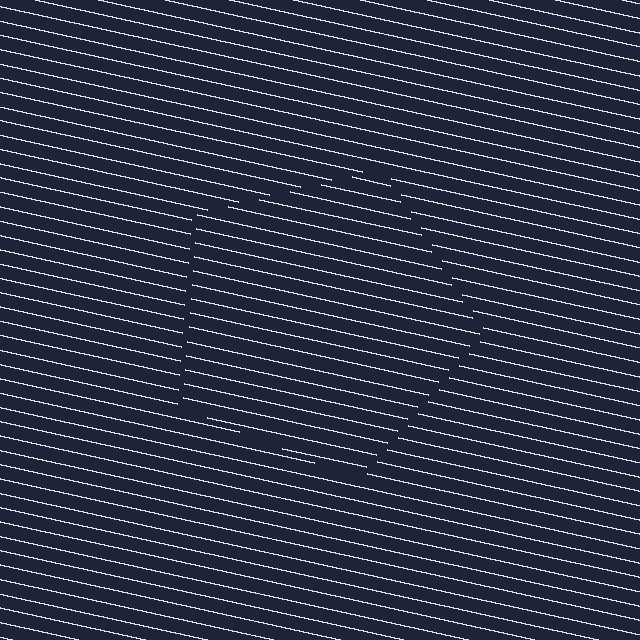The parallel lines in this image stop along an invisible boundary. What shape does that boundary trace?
An illusory pentagon. The interior of the shape contains the same grating, shifted by half a period — the contour is defined by the phase discontinuity where line-ends from the inner and outer gratings abut.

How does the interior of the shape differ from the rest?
The interior of the shape contains the same grating, shifted by half a period — the contour is defined by the phase discontinuity where line-ends from the inner and outer gratings abut.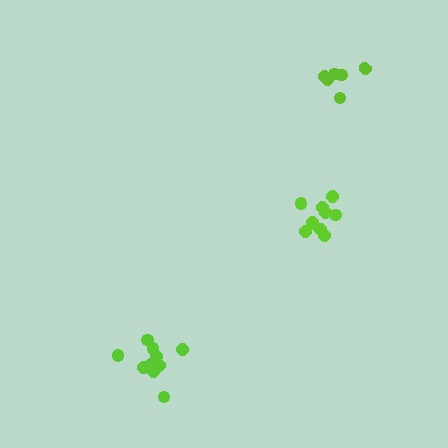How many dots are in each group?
Group 1: 10 dots, Group 2: 11 dots, Group 3: 6 dots (27 total).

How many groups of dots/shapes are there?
There are 3 groups.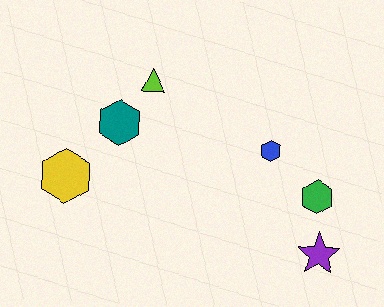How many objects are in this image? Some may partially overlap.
There are 6 objects.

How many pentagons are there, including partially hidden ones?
There are no pentagons.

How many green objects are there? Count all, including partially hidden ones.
There is 1 green object.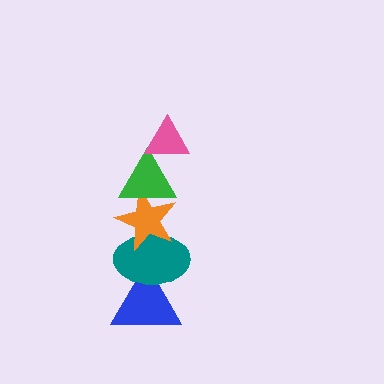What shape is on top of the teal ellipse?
The orange star is on top of the teal ellipse.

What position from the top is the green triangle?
The green triangle is 2nd from the top.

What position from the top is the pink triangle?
The pink triangle is 1st from the top.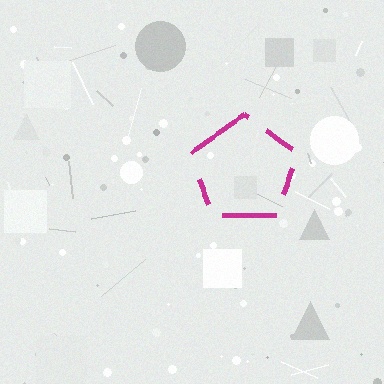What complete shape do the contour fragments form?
The contour fragments form a pentagon.